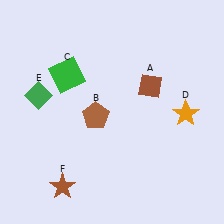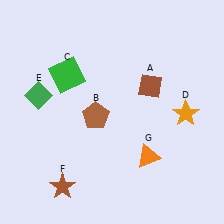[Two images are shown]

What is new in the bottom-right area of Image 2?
An orange triangle (G) was added in the bottom-right area of Image 2.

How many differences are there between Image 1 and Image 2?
There is 1 difference between the two images.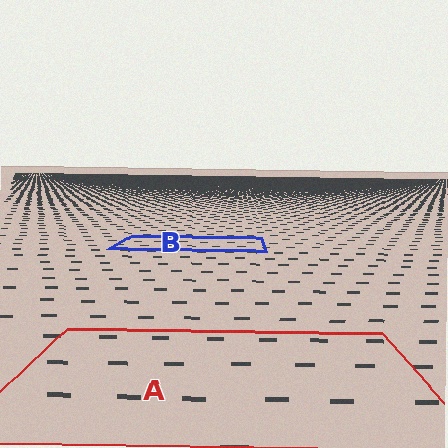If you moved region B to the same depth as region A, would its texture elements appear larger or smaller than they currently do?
They would appear larger. At a closer depth, the same texture elements are projected at a bigger on-screen size.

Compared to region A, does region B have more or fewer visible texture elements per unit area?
Region B has more texture elements per unit area — they are packed more densely because it is farther away.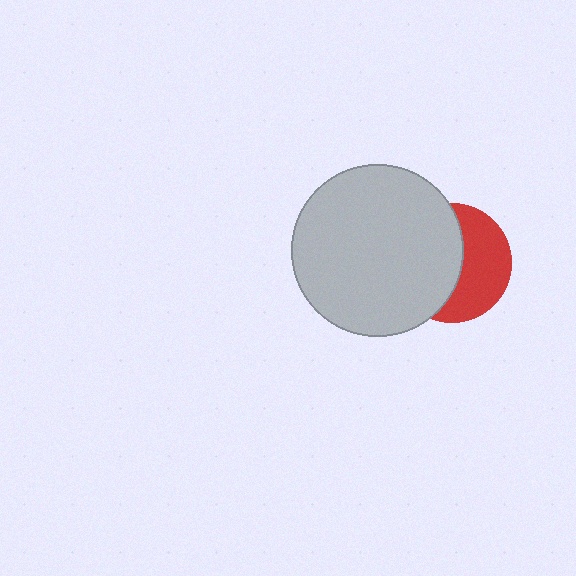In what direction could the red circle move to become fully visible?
The red circle could move right. That would shift it out from behind the light gray circle entirely.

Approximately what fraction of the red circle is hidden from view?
Roughly 54% of the red circle is hidden behind the light gray circle.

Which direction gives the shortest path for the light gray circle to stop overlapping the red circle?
Moving left gives the shortest separation.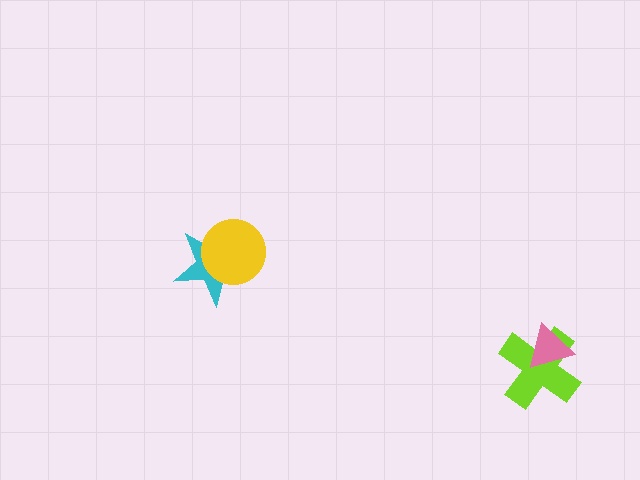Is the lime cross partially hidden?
Yes, it is partially covered by another shape.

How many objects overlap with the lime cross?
1 object overlaps with the lime cross.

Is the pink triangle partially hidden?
No, no other shape covers it.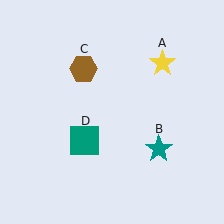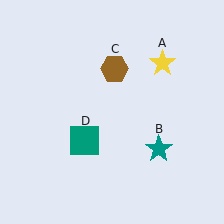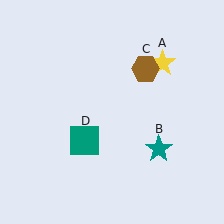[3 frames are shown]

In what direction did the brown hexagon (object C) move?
The brown hexagon (object C) moved right.